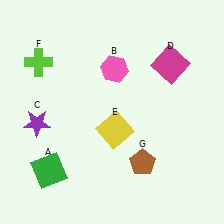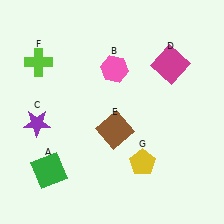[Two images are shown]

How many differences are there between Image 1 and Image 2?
There are 2 differences between the two images.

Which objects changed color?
E changed from yellow to brown. G changed from brown to yellow.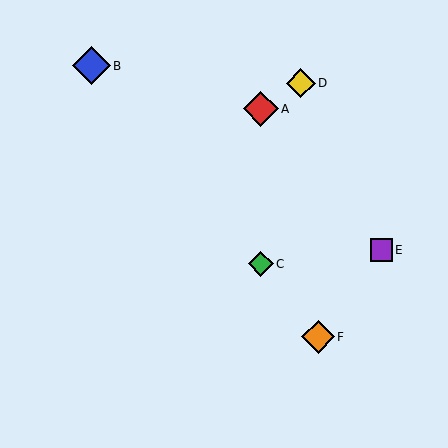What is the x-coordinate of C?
Object C is at x≈261.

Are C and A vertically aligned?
Yes, both are at x≈261.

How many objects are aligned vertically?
2 objects (A, C) are aligned vertically.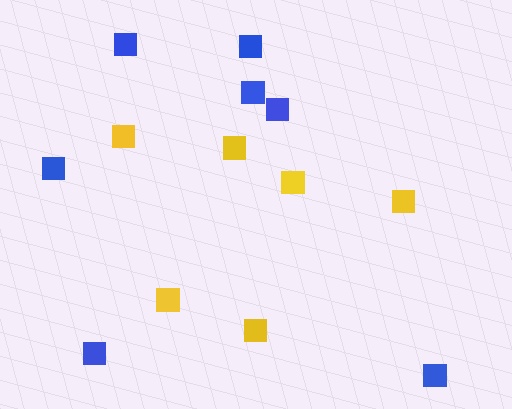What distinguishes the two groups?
There are 2 groups: one group of blue squares (7) and one group of yellow squares (6).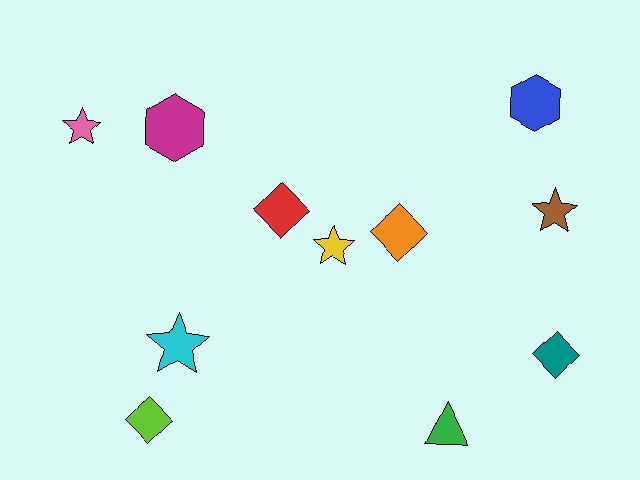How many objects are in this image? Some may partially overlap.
There are 11 objects.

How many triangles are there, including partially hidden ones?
There is 1 triangle.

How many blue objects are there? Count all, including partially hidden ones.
There is 1 blue object.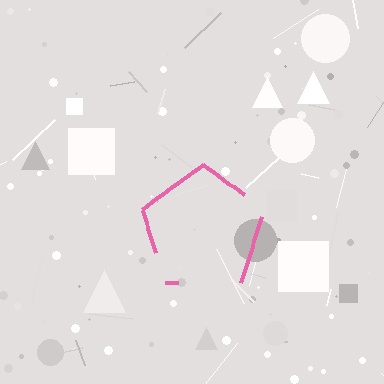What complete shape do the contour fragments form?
The contour fragments form a pentagon.